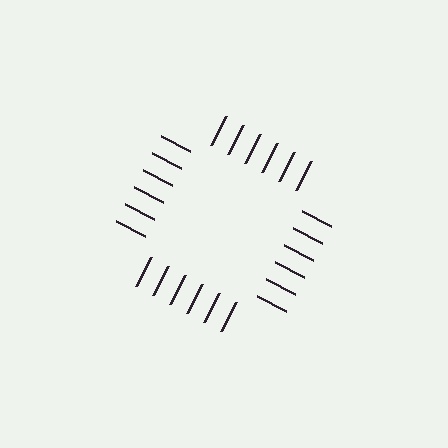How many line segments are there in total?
24 — 6 along each of the 4 edges.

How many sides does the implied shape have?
4 sides — the line-ends trace a square.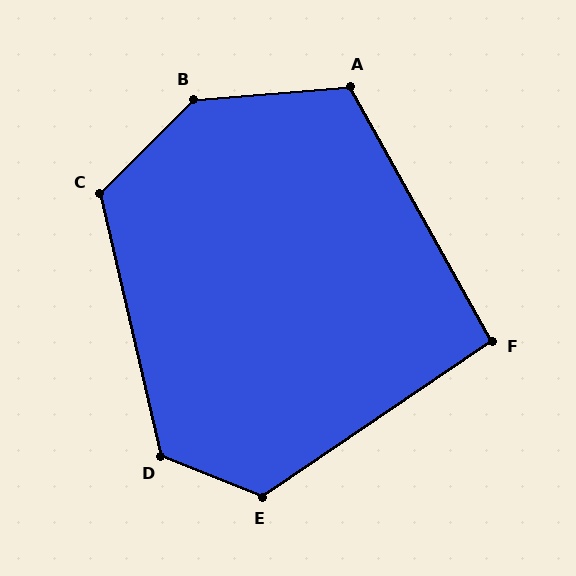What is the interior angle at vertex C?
Approximately 122 degrees (obtuse).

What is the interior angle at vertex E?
Approximately 124 degrees (obtuse).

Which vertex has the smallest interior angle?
F, at approximately 95 degrees.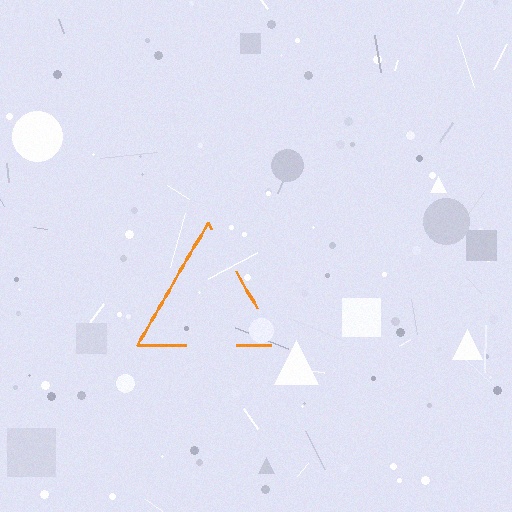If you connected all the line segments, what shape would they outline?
They would outline a triangle.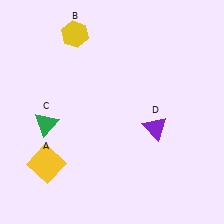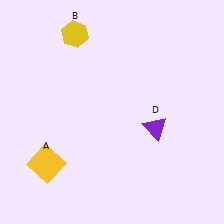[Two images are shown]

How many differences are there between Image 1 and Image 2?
There is 1 difference between the two images.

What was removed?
The green triangle (C) was removed in Image 2.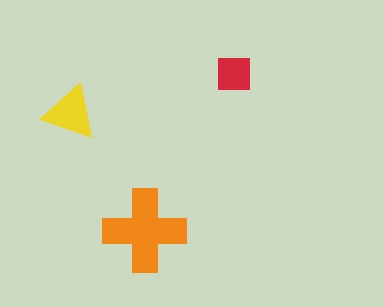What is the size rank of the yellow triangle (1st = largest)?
2nd.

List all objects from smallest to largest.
The red square, the yellow triangle, the orange cross.